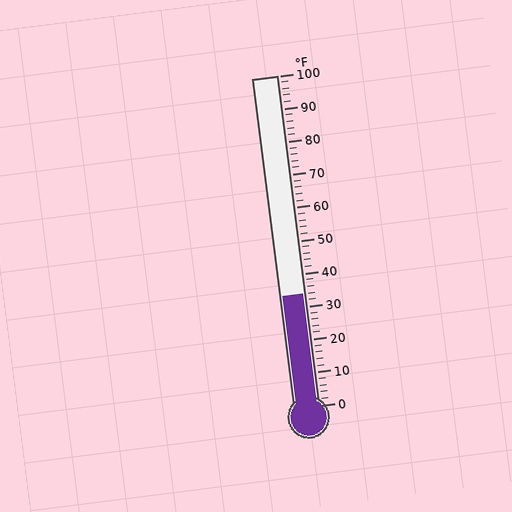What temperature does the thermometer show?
The thermometer shows approximately 34°F.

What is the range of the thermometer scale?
The thermometer scale ranges from 0°F to 100°F.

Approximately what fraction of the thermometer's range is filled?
The thermometer is filled to approximately 35% of its range.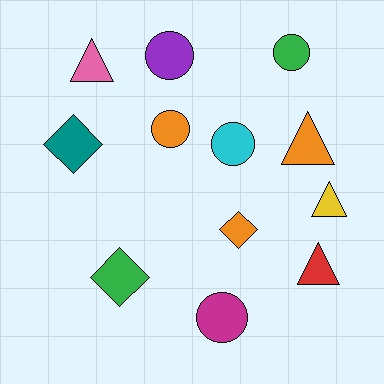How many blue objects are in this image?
There are no blue objects.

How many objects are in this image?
There are 12 objects.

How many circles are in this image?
There are 5 circles.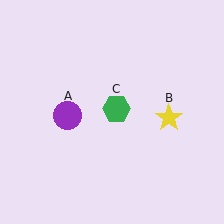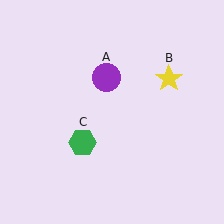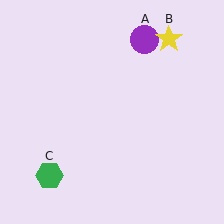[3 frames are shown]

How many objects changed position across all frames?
3 objects changed position: purple circle (object A), yellow star (object B), green hexagon (object C).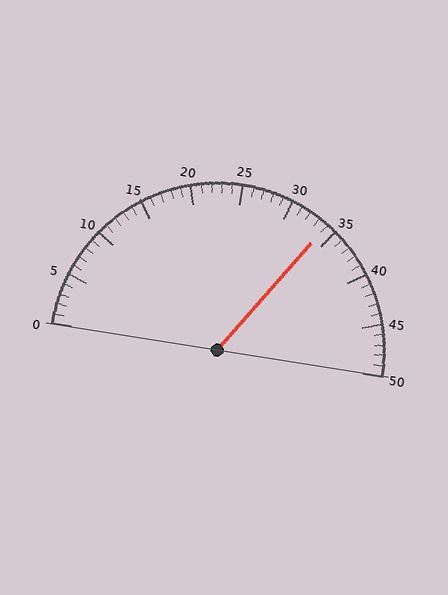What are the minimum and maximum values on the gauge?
The gauge ranges from 0 to 50.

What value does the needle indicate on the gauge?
The needle indicates approximately 34.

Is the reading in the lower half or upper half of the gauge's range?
The reading is in the upper half of the range (0 to 50).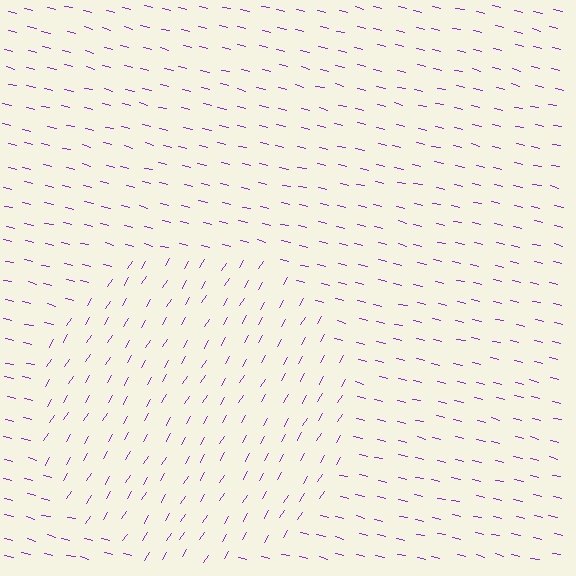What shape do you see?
I see a circle.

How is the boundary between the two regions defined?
The boundary is defined purely by a change in line orientation (approximately 72 degrees difference). All lines are the same color and thickness.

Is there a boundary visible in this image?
Yes, there is a texture boundary formed by a change in line orientation.